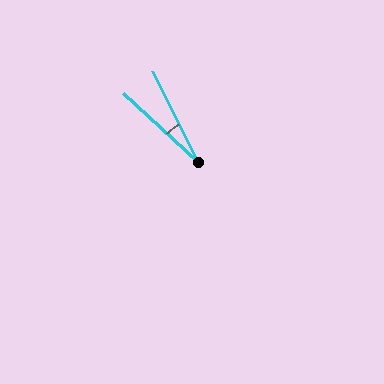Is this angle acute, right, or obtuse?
It is acute.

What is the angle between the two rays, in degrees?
Approximately 20 degrees.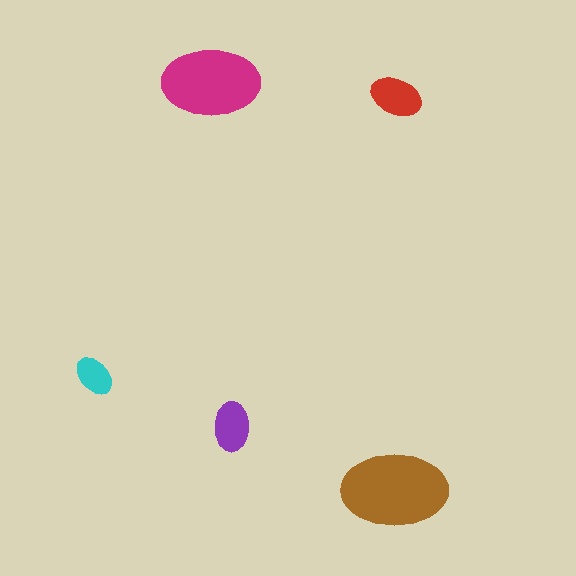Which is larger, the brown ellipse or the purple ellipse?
The brown one.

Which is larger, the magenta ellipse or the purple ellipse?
The magenta one.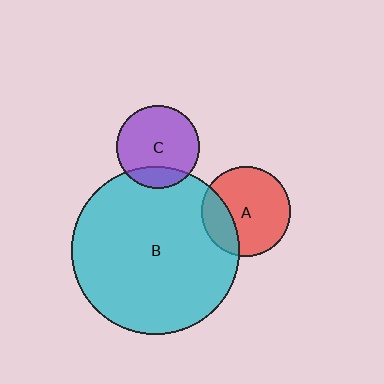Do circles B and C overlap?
Yes.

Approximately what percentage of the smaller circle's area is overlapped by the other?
Approximately 20%.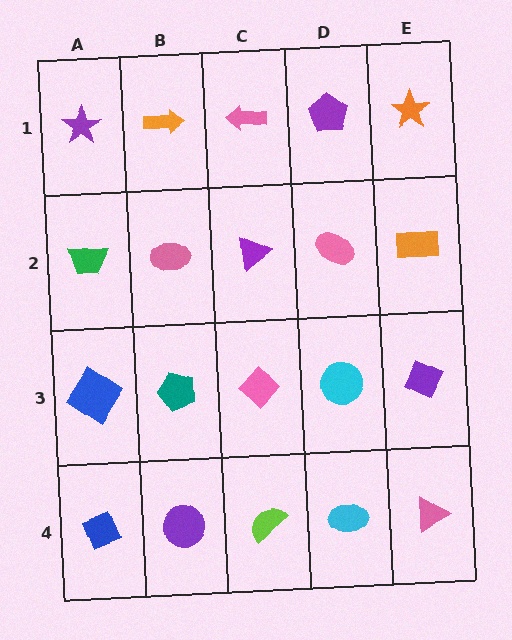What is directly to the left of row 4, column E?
A cyan ellipse.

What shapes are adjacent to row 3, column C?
A purple triangle (row 2, column C), a lime semicircle (row 4, column C), a teal pentagon (row 3, column B), a cyan circle (row 3, column D).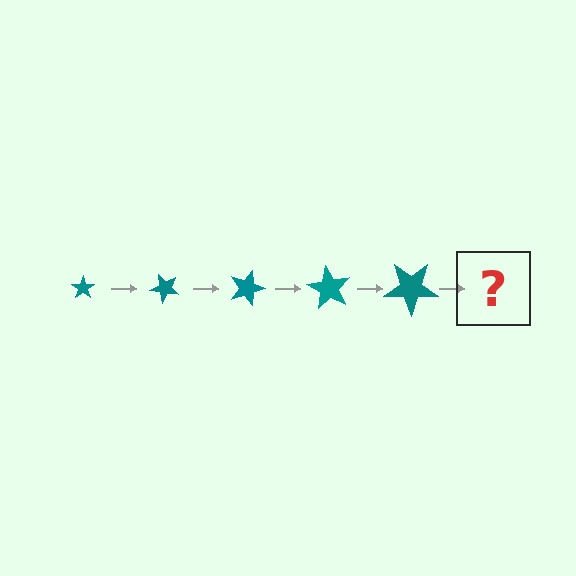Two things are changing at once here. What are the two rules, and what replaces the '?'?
The two rules are that the star grows larger each step and it rotates 45 degrees each step. The '?' should be a star, larger than the previous one and rotated 225 degrees from the start.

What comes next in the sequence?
The next element should be a star, larger than the previous one and rotated 225 degrees from the start.